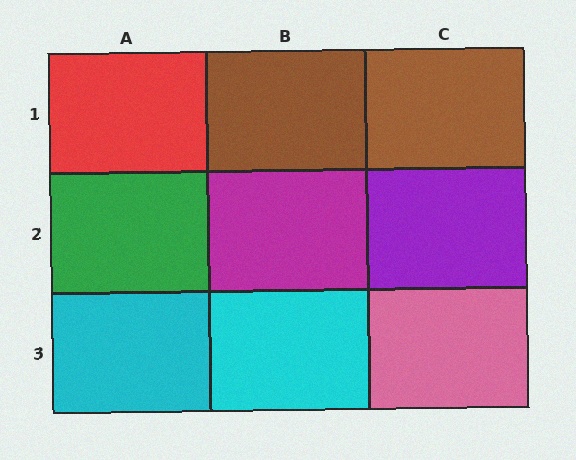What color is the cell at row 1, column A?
Red.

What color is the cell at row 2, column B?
Magenta.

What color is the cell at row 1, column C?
Brown.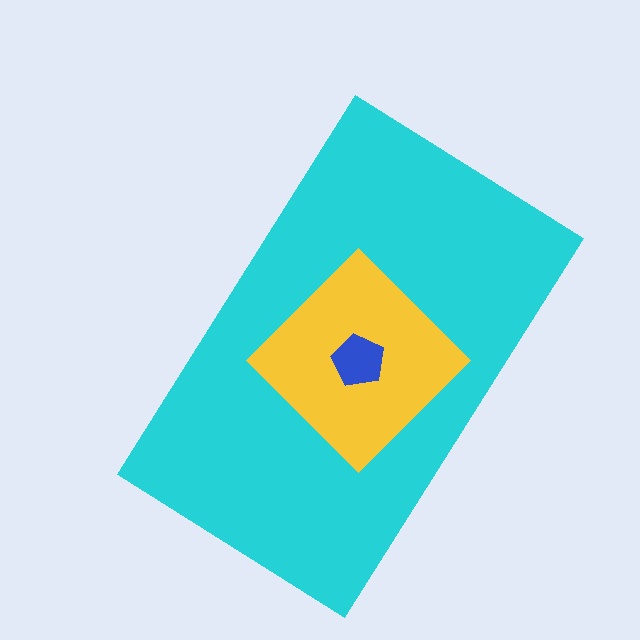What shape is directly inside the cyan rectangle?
The yellow diamond.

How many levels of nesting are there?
3.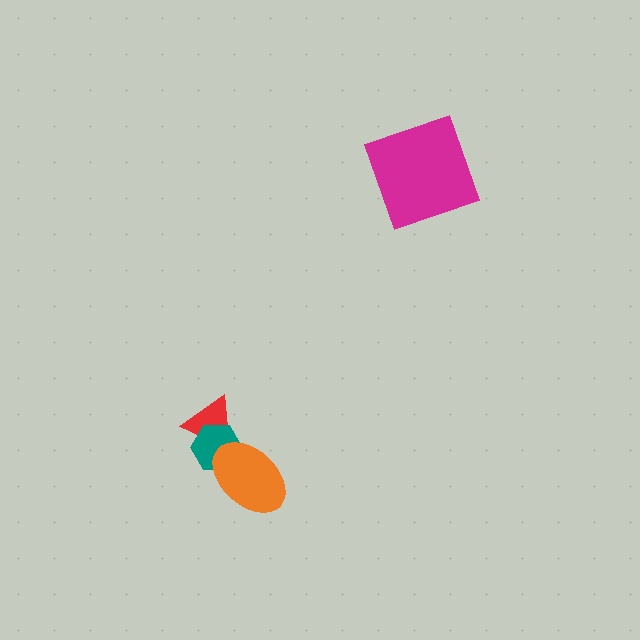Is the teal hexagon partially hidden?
Yes, it is partially covered by another shape.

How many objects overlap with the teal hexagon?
2 objects overlap with the teal hexagon.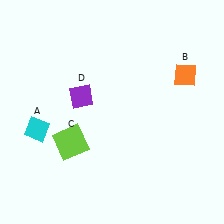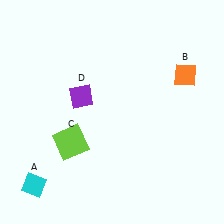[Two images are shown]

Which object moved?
The cyan diamond (A) moved down.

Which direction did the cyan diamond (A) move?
The cyan diamond (A) moved down.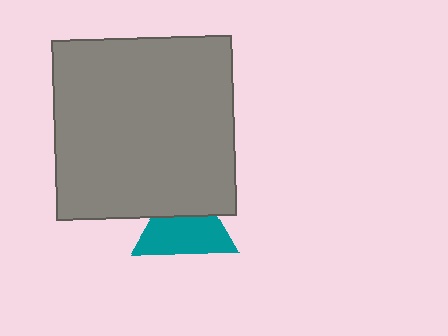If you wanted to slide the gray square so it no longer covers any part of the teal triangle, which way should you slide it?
Slide it up — that is the most direct way to separate the two shapes.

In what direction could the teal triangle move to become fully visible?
The teal triangle could move down. That would shift it out from behind the gray square entirely.